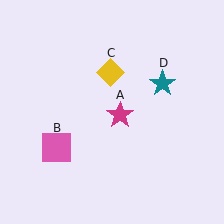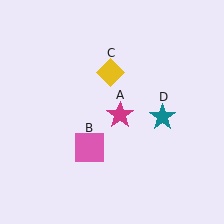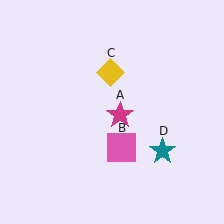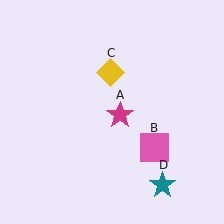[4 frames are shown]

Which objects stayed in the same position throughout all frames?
Magenta star (object A) and yellow diamond (object C) remained stationary.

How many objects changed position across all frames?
2 objects changed position: pink square (object B), teal star (object D).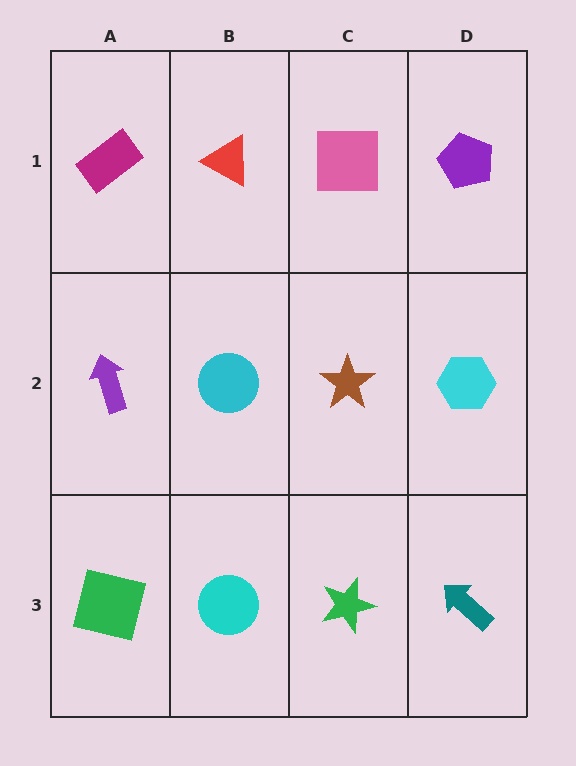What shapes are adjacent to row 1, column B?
A cyan circle (row 2, column B), a magenta rectangle (row 1, column A), a pink square (row 1, column C).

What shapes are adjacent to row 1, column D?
A cyan hexagon (row 2, column D), a pink square (row 1, column C).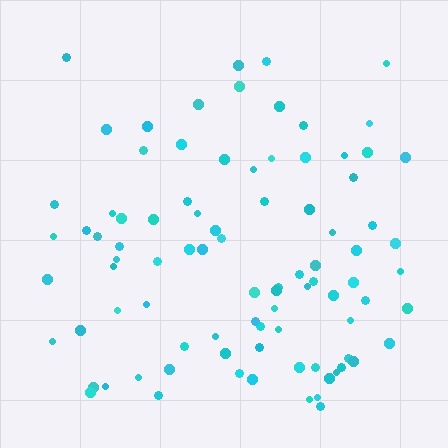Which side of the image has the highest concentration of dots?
The bottom.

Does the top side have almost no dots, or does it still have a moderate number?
Still a moderate number, just noticeably fewer than the bottom.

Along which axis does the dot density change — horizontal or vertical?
Vertical.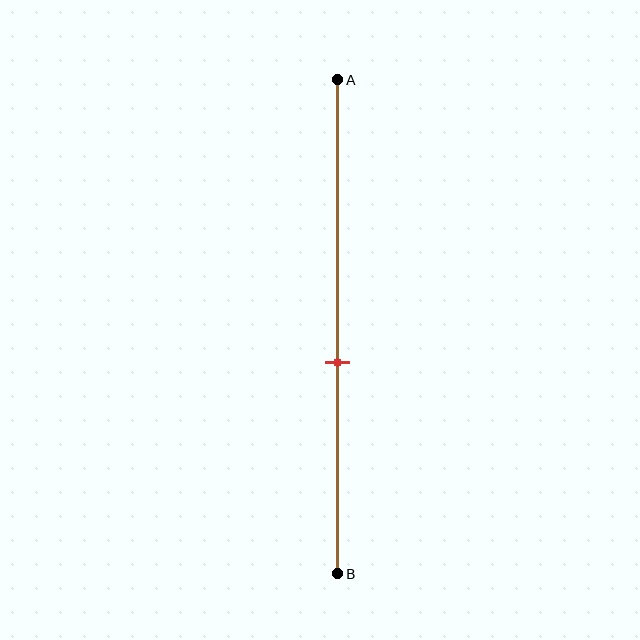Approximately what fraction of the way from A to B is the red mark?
The red mark is approximately 55% of the way from A to B.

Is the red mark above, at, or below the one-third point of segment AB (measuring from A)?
The red mark is below the one-third point of segment AB.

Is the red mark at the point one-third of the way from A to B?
No, the mark is at about 55% from A, not at the 33% one-third point.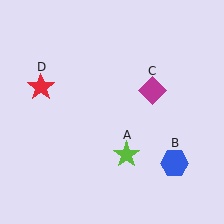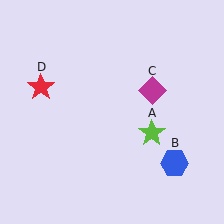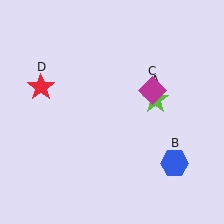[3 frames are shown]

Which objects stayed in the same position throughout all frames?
Blue hexagon (object B) and magenta diamond (object C) and red star (object D) remained stationary.